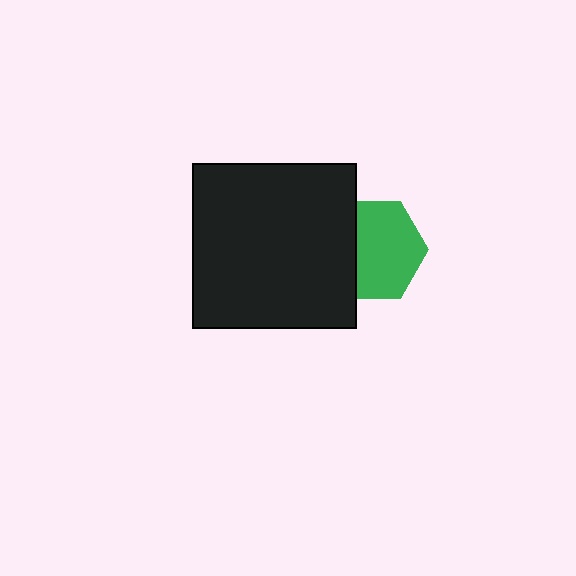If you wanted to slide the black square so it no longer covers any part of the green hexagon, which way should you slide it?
Slide it left — that is the most direct way to separate the two shapes.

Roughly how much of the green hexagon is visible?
Most of it is visible (roughly 67%).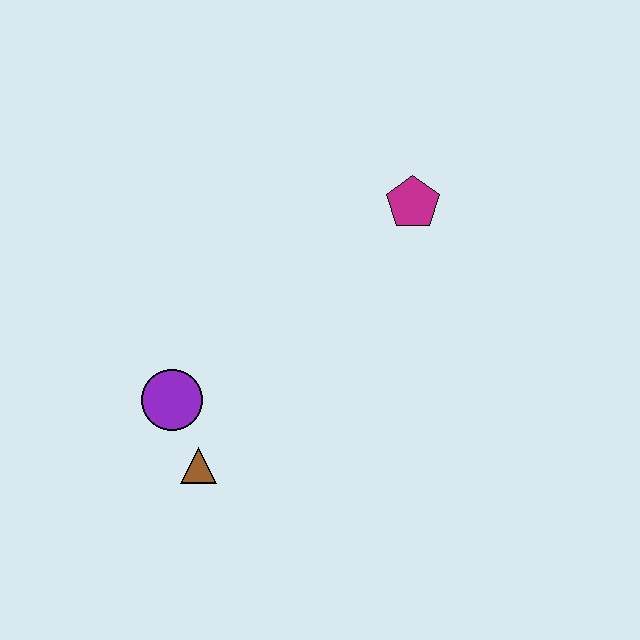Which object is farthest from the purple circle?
The magenta pentagon is farthest from the purple circle.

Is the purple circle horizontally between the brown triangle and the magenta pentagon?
No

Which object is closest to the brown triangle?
The purple circle is closest to the brown triangle.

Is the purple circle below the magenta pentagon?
Yes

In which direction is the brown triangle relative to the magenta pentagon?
The brown triangle is below the magenta pentagon.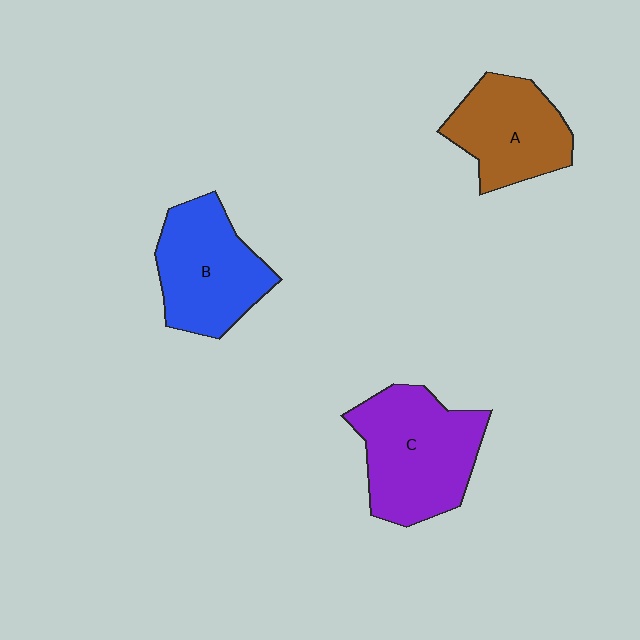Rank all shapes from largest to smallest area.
From largest to smallest: C (purple), B (blue), A (brown).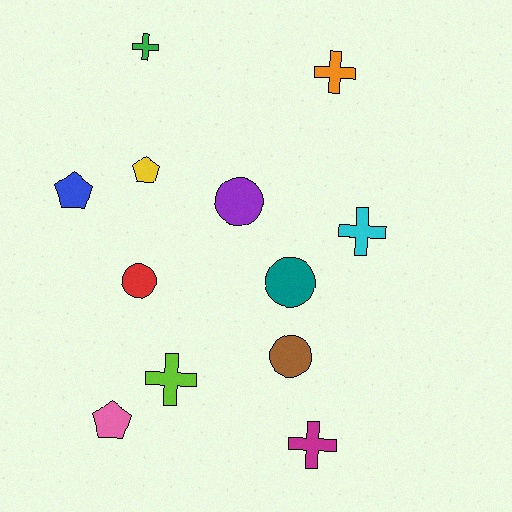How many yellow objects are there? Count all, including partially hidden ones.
There is 1 yellow object.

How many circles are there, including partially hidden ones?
There are 4 circles.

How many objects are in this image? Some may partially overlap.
There are 12 objects.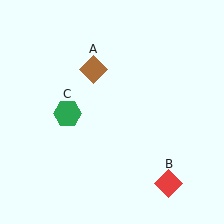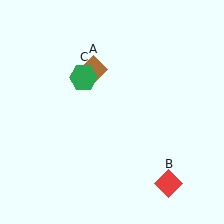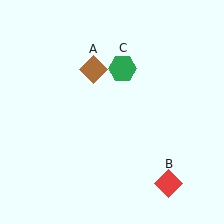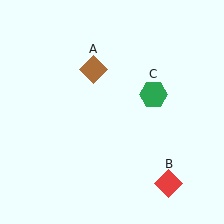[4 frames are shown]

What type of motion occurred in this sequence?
The green hexagon (object C) rotated clockwise around the center of the scene.